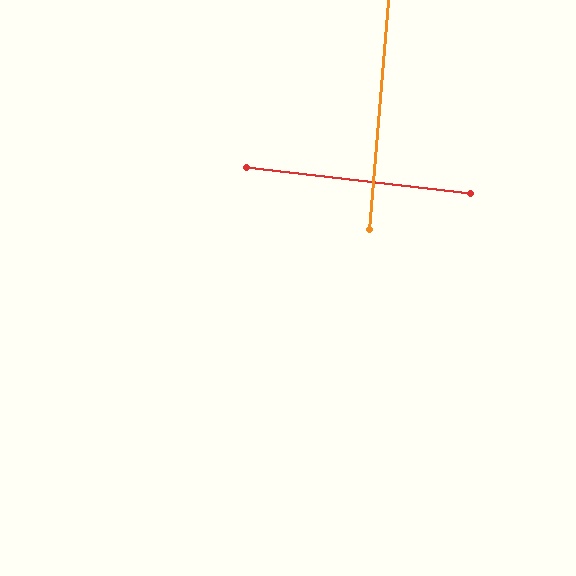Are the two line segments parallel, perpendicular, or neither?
Perpendicular — they meet at approximately 88°.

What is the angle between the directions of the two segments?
Approximately 88 degrees.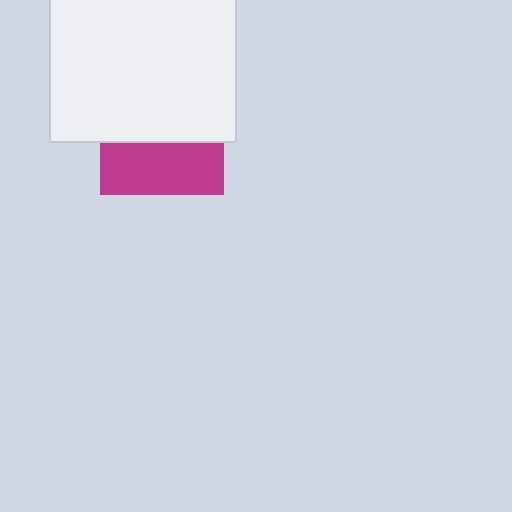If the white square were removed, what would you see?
You would see the complete magenta square.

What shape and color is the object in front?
The object in front is a white square.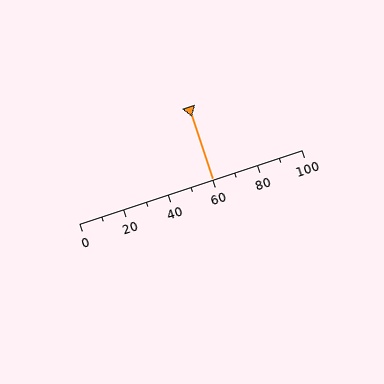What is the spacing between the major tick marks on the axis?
The major ticks are spaced 20 apart.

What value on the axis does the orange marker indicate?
The marker indicates approximately 60.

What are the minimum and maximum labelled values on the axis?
The axis runs from 0 to 100.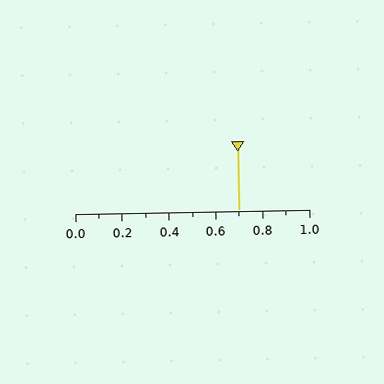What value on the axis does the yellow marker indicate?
The marker indicates approximately 0.7.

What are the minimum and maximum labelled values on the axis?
The axis runs from 0.0 to 1.0.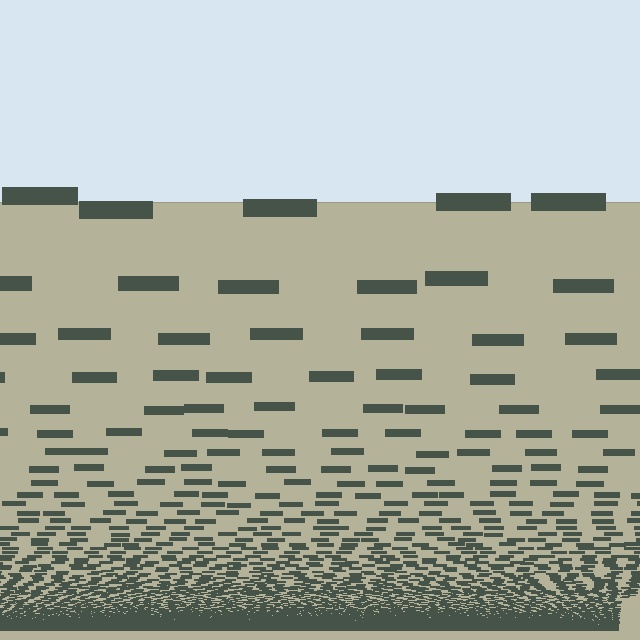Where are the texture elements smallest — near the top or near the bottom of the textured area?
Near the bottom.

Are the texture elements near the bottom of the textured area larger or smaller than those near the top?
Smaller. The gradient is inverted — elements near the bottom are smaller and denser.